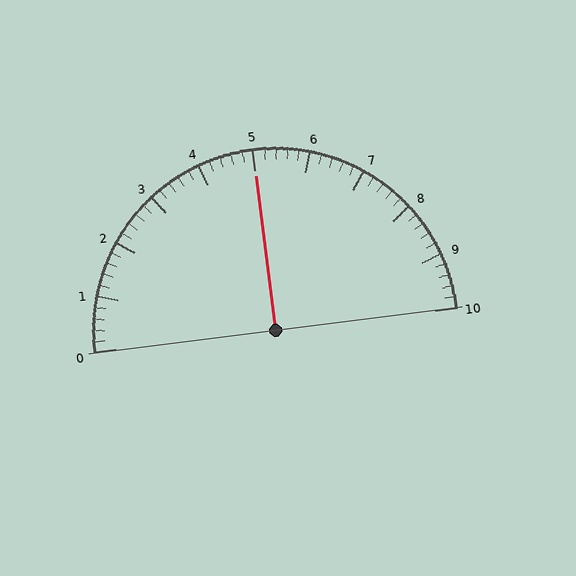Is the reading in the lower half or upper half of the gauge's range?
The reading is in the upper half of the range (0 to 10).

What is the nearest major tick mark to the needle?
The nearest major tick mark is 5.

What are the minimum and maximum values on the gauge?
The gauge ranges from 0 to 10.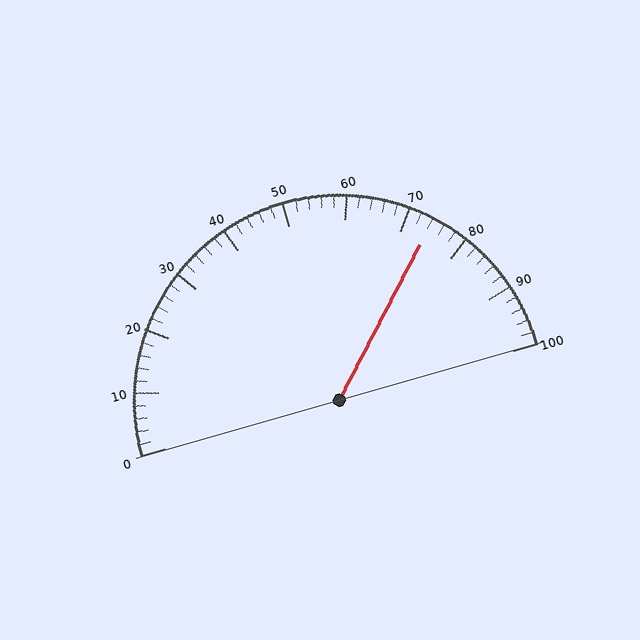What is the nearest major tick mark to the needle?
The nearest major tick mark is 70.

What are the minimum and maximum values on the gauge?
The gauge ranges from 0 to 100.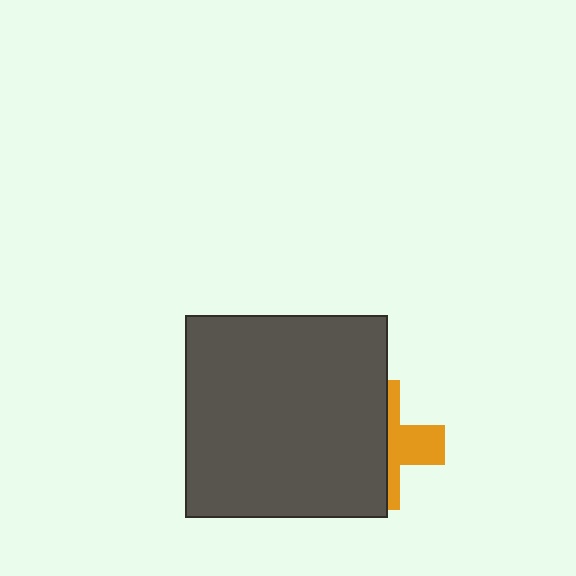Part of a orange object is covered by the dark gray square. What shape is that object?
It is a cross.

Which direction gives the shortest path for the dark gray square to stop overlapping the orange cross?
Moving left gives the shortest separation.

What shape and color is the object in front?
The object in front is a dark gray square.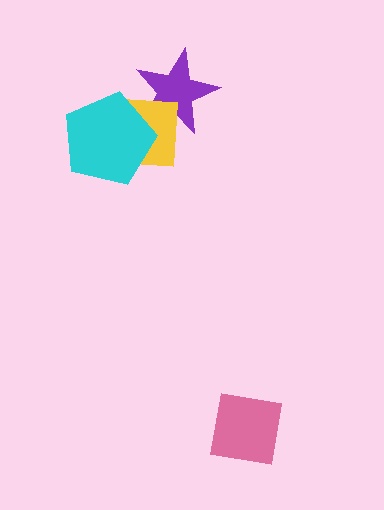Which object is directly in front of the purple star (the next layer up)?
The yellow square is directly in front of the purple star.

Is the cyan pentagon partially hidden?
No, no other shape covers it.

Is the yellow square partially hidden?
Yes, it is partially covered by another shape.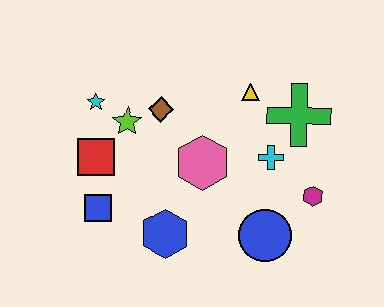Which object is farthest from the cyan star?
The magenta hexagon is farthest from the cyan star.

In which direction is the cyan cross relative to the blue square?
The cyan cross is to the right of the blue square.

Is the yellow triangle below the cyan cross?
No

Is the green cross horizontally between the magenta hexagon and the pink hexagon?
Yes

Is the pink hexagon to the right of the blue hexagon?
Yes